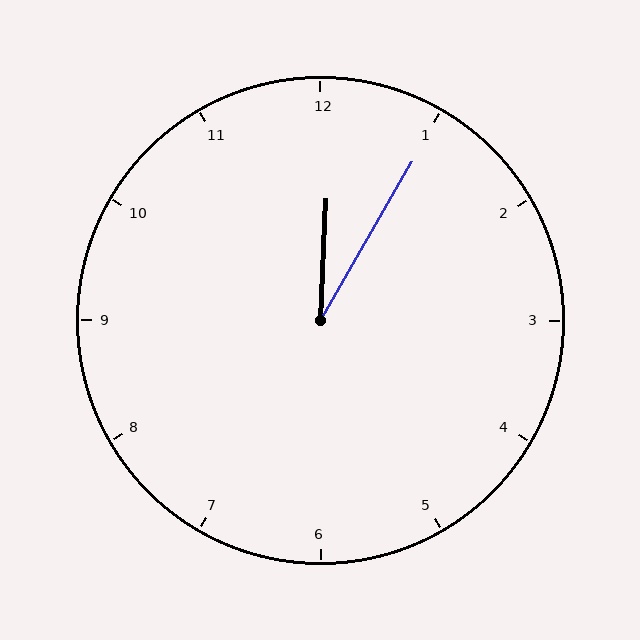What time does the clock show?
12:05.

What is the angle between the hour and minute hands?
Approximately 28 degrees.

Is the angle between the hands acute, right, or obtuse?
It is acute.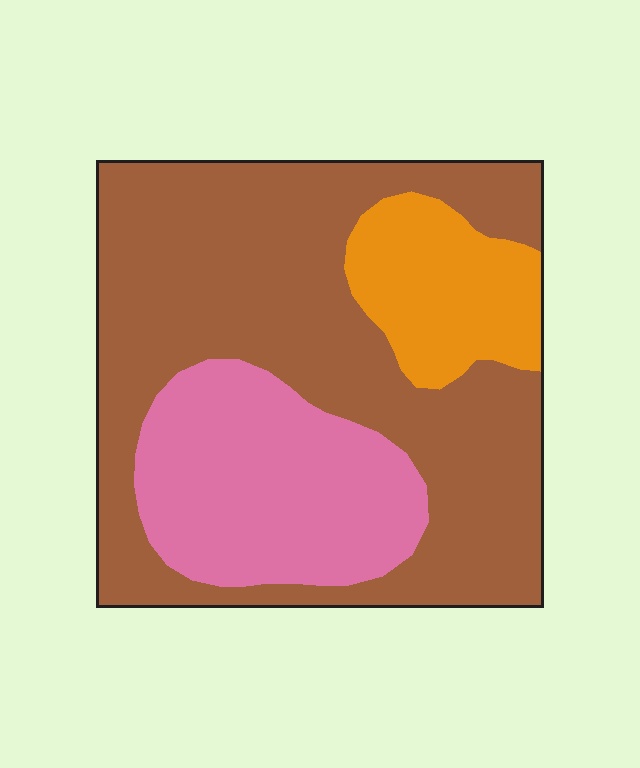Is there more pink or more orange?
Pink.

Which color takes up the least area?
Orange, at roughly 15%.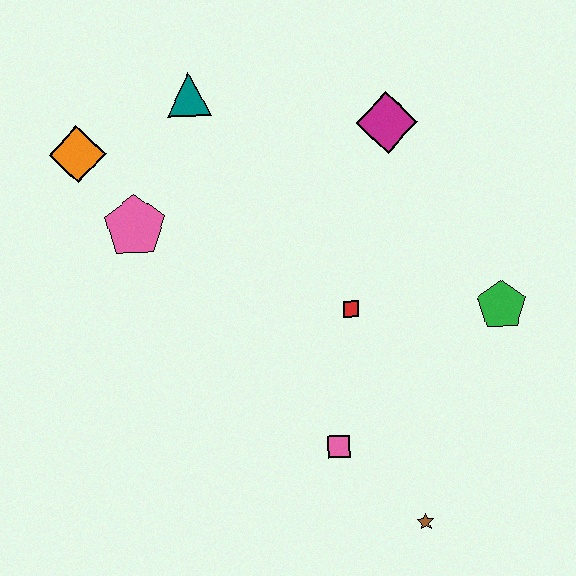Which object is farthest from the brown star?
The orange diamond is farthest from the brown star.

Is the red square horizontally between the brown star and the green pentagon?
No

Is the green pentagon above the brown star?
Yes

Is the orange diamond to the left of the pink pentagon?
Yes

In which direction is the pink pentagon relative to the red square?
The pink pentagon is to the left of the red square.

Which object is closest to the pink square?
The brown star is closest to the pink square.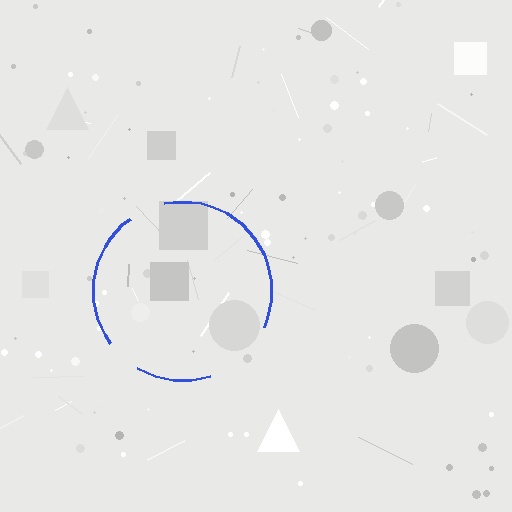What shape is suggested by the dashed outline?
The dashed outline suggests a circle.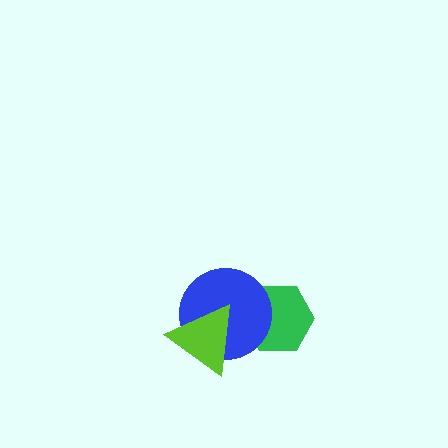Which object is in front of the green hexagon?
The blue circle is in front of the green hexagon.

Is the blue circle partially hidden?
Yes, it is partially covered by another shape.